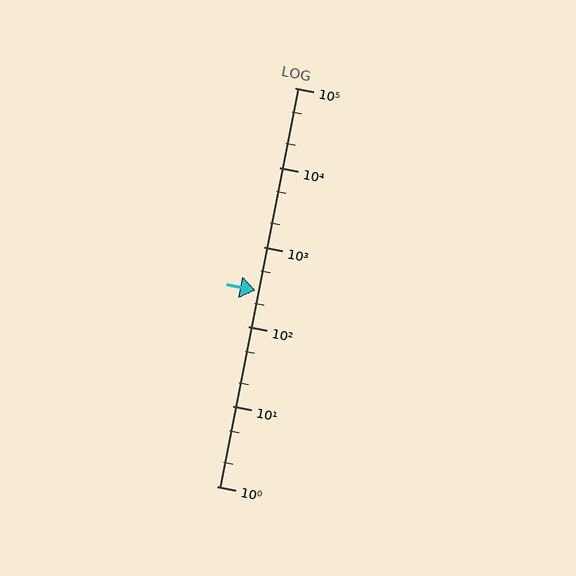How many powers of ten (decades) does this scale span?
The scale spans 5 decades, from 1 to 100000.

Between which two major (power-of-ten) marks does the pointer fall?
The pointer is between 100 and 1000.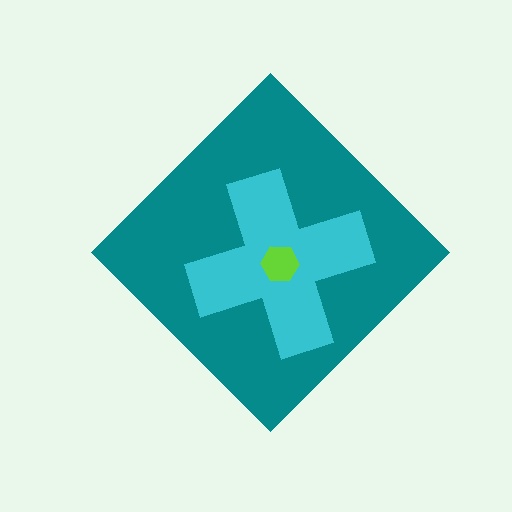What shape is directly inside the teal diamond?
The cyan cross.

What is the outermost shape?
The teal diamond.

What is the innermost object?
The lime hexagon.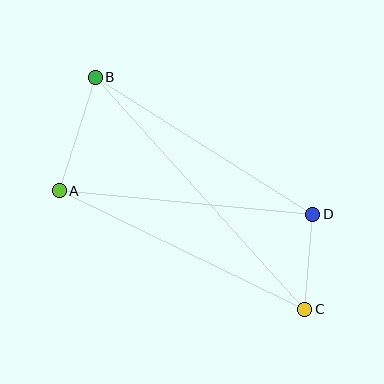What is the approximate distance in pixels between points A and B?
The distance between A and B is approximately 119 pixels.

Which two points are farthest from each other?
Points B and C are farthest from each other.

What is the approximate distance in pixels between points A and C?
The distance between A and C is approximately 272 pixels.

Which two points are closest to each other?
Points C and D are closest to each other.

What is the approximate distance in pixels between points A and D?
The distance between A and D is approximately 254 pixels.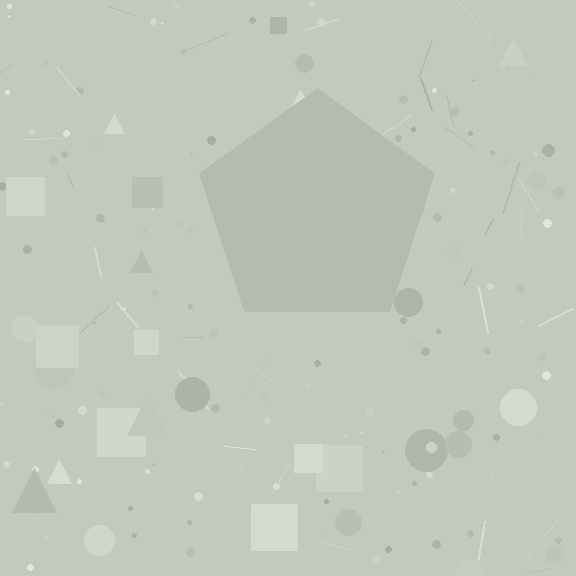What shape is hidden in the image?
A pentagon is hidden in the image.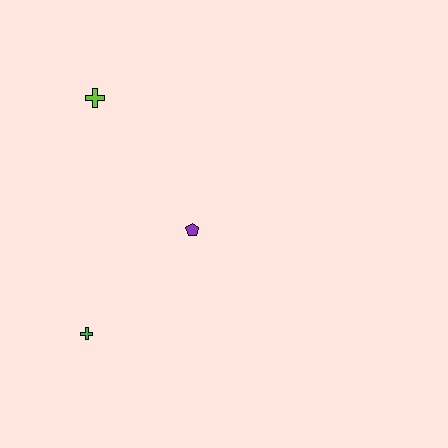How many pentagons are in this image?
There is 1 pentagon.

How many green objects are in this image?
There is 1 green object.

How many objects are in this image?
There are 3 objects.